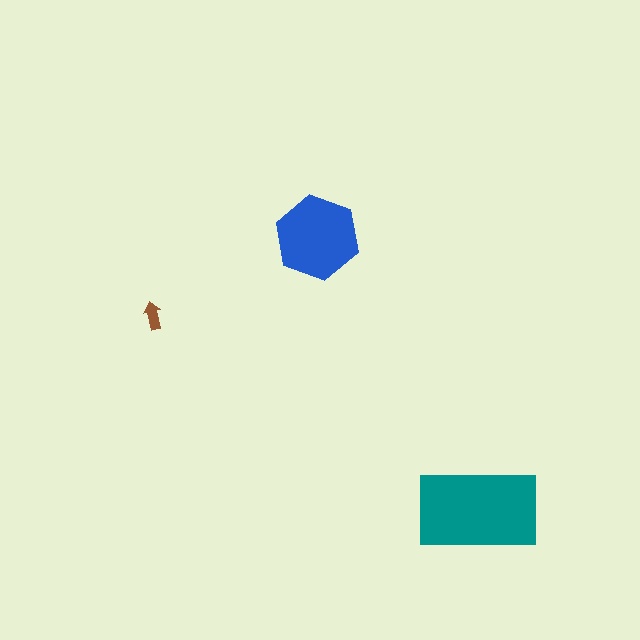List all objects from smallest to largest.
The brown arrow, the blue hexagon, the teal rectangle.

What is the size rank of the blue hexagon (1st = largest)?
2nd.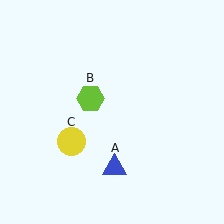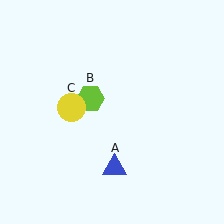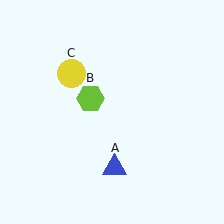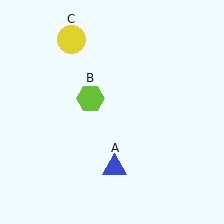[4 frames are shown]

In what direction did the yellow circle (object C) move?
The yellow circle (object C) moved up.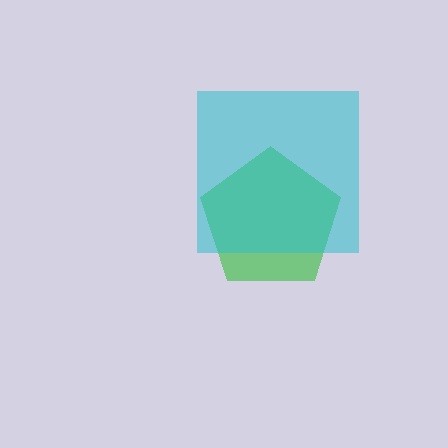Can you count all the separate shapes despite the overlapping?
Yes, there are 2 separate shapes.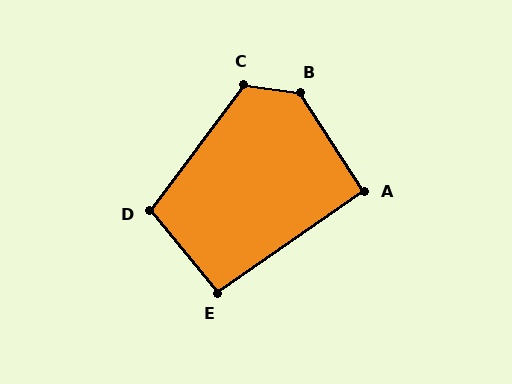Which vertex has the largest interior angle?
B, at approximately 132 degrees.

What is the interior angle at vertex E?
Approximately 95 degrees (approximately right).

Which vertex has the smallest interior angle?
A, at approximately 92 degrees.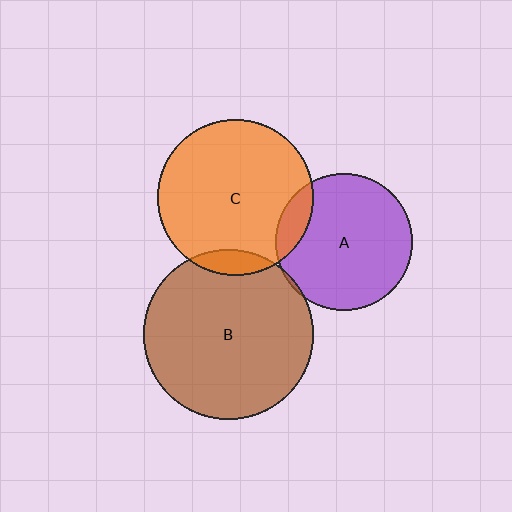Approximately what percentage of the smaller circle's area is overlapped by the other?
Approximately 10%.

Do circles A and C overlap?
Yes.